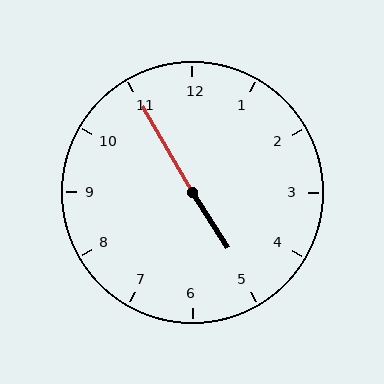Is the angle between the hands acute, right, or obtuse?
It is obtuse.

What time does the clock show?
4:55.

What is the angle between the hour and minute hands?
Approximately 178 degrees.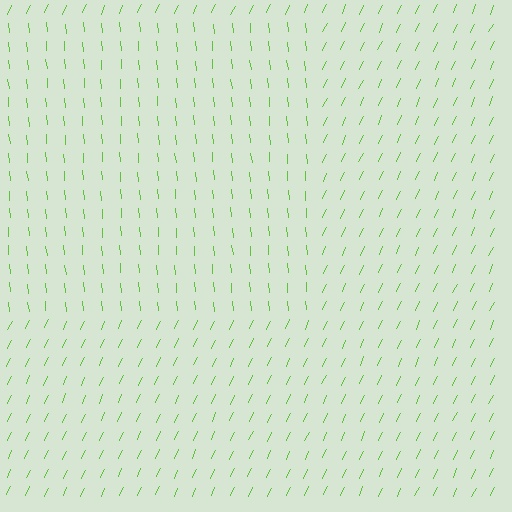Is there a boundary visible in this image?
Yes, there is a texture boundary formed by a change in line orientation.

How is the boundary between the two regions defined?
The boundary is defined purely by a change in line orientation (approximately 31 degrees difference). All lines are the same color and thickness.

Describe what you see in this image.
The image is filled with small lime line segments. A rectangle region in the image has lines oriented differently from the surrounding lines, creating a visible texture boundary.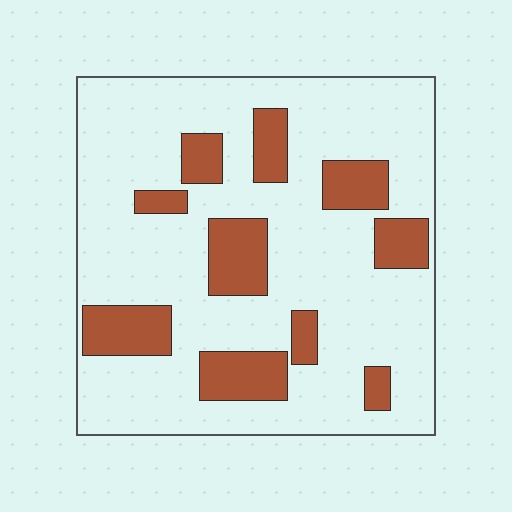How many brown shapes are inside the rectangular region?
10.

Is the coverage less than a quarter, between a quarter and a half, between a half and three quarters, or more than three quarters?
Less than a quarter.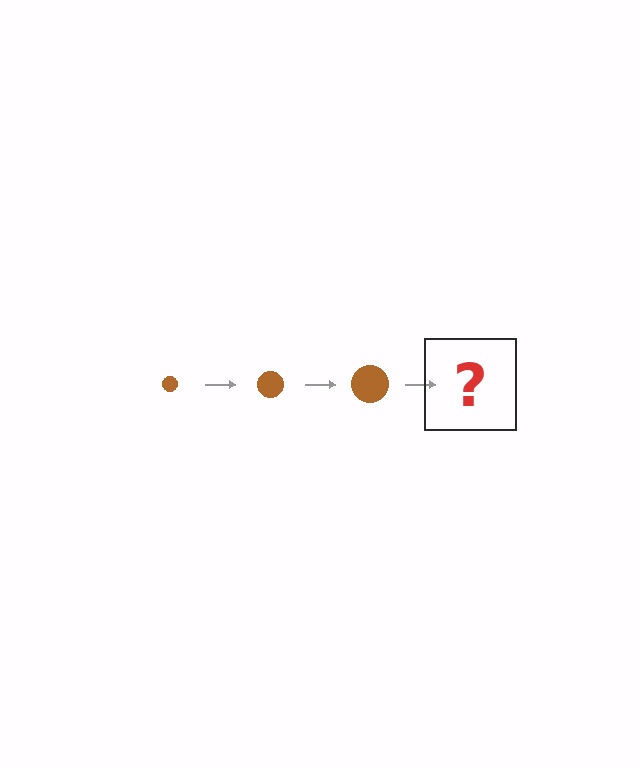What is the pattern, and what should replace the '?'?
The pattern is that the circle gets progressively larger each step. The '?' should be a brown circle, larger than the previous one.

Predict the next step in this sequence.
The next step is a brown circle, larger than the previous one.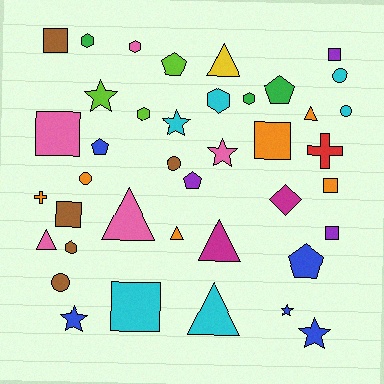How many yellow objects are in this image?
There is 1 yellow object.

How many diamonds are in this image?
There is 1 diamond.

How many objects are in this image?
There are 40 objects.